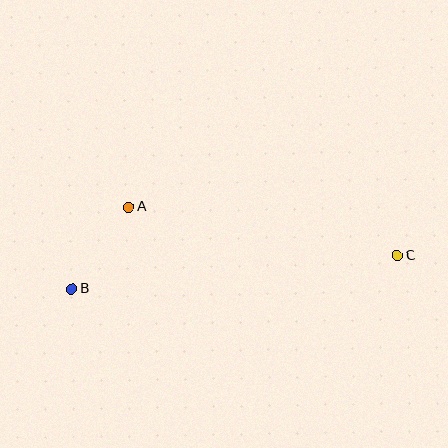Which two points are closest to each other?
Points A and B are closest to each other.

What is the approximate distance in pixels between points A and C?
The distance between A and C is approximately 273 pixels.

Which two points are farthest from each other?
Points B and C are farthest from each other.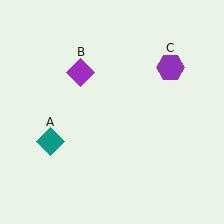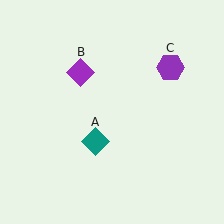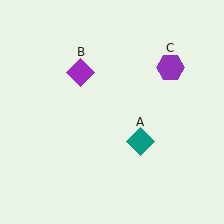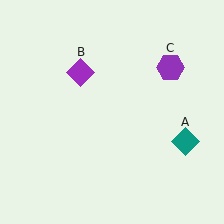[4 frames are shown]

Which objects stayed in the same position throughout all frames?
Purple diamond (object B) and purple hexagon (object C) remained stationary.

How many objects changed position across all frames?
1 object changed position: teal diamond (object A).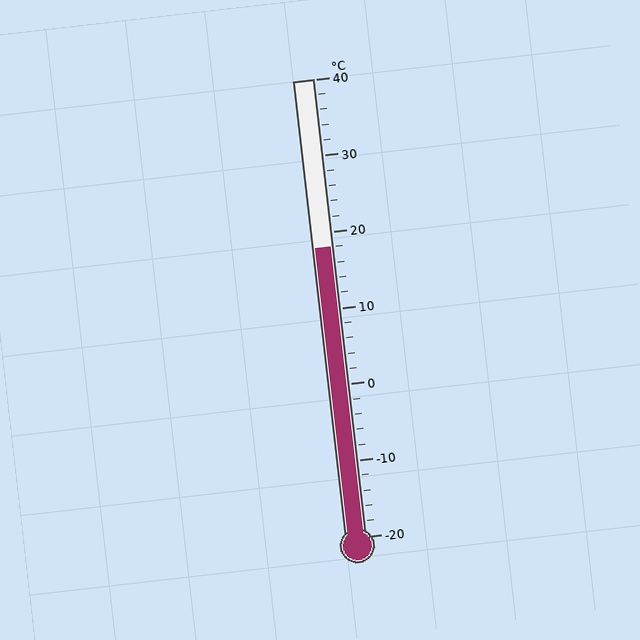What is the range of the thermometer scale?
The thermometer scale ranges from -20°C to 40°C.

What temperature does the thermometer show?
The thermometer shows approximately 18°C.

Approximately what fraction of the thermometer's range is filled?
The thermometer is filled to approximately 65% of its range.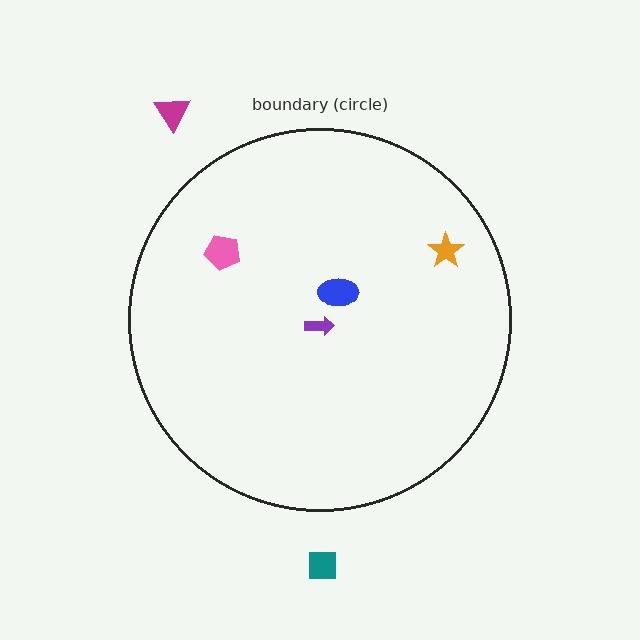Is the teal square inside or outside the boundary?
Outside.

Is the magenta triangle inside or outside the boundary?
Outside.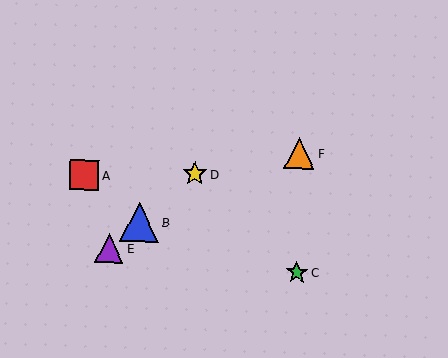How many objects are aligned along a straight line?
3 objects (B, D, E) are aligned along a straight line.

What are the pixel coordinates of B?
Object B is at (139, 222).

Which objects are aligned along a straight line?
Objects B, D, E are aligned along a straight line.